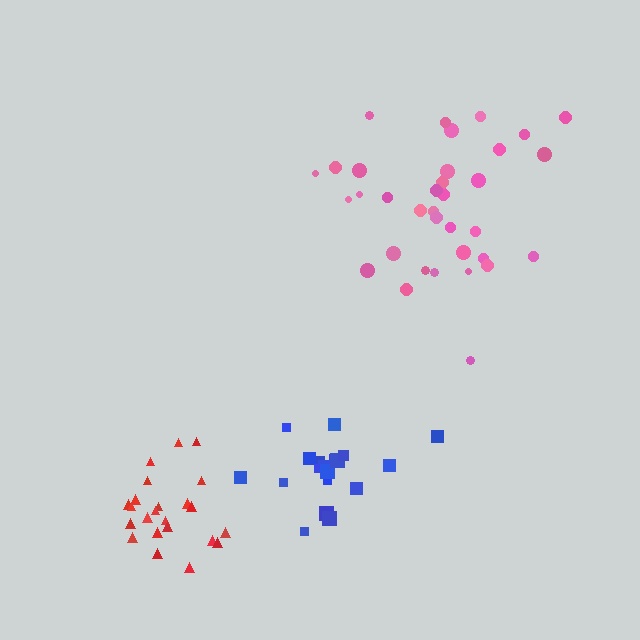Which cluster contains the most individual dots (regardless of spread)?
Pink (35).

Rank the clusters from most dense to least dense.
red, blue, pink.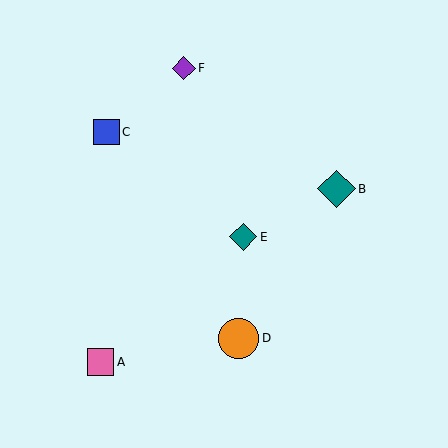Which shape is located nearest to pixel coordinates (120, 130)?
The blue square (labeled C) at (107, 132) is nearest to that location.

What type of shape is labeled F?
Shape F is a purple diamond.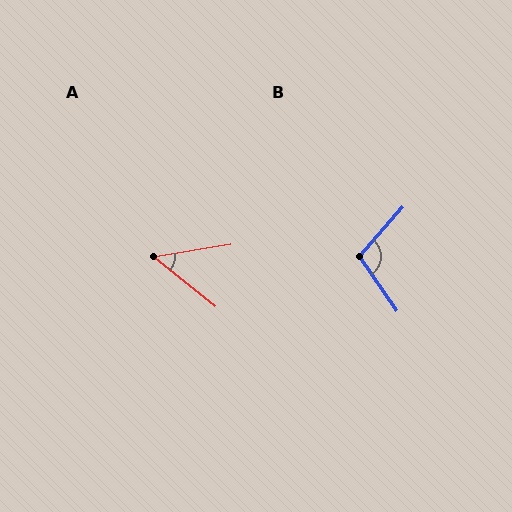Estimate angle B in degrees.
Approximately 104 degrees.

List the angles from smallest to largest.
A (48°), B (104°).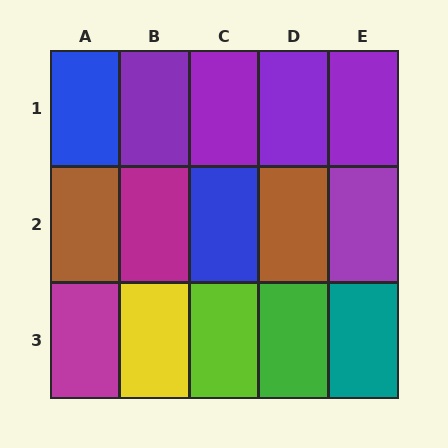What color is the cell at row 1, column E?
Purple.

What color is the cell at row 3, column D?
Green.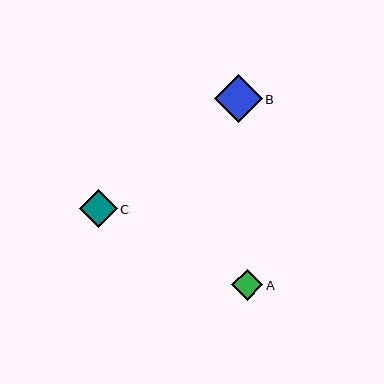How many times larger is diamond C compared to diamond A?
Diamond C is approximately 1.2 times the size of diamond A.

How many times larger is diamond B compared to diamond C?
Diamond B is approximately 1.3 times the size of diamond C.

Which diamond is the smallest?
Diamond A is the smallest with a size of approximately 31 pixels.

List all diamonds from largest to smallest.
From largest to smallest: B, C, A.